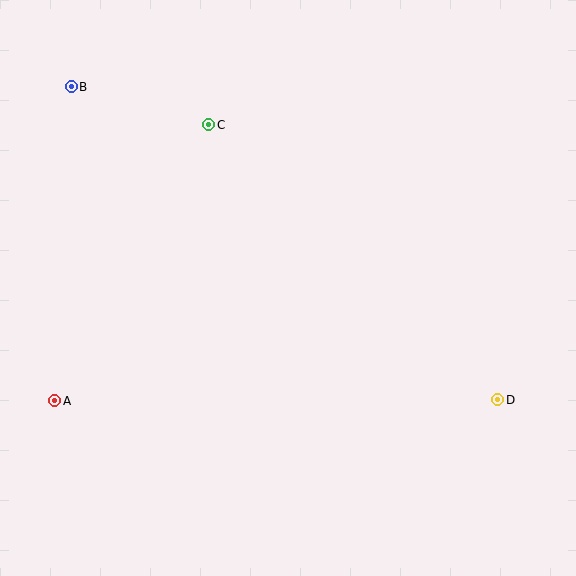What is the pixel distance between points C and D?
The distance between C and D is 399 pixels.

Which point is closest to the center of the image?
Point C at (209, 125) is closest to the center.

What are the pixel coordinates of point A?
Point A is at (55, 401).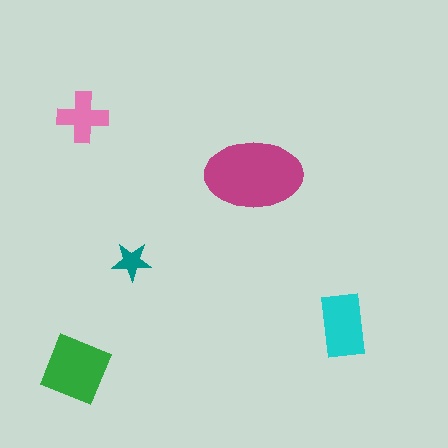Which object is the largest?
The magenta ellipse.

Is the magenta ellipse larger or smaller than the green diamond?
Larger.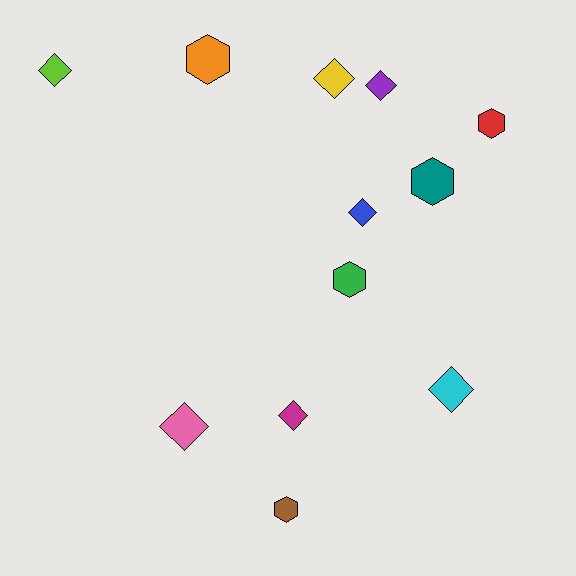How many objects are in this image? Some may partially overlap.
There are 12 objects.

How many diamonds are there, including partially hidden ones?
There are 7 diamonds.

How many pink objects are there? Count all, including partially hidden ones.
There is 1 pink object.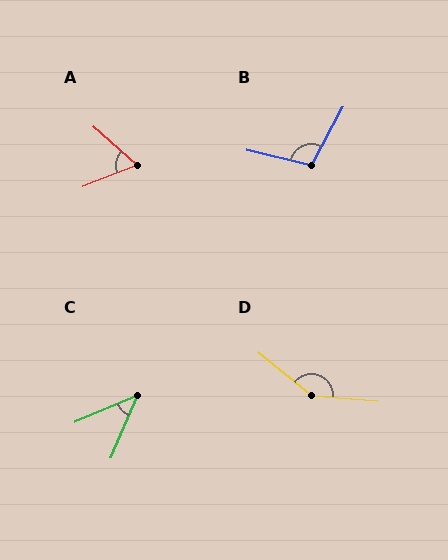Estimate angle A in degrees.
Approximately 63 degrees.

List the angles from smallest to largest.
C (44°), A (63°), B (105°), D (146°).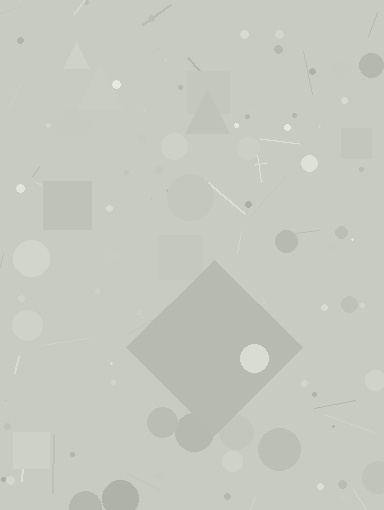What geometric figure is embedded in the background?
A diamond is embedded in the background.